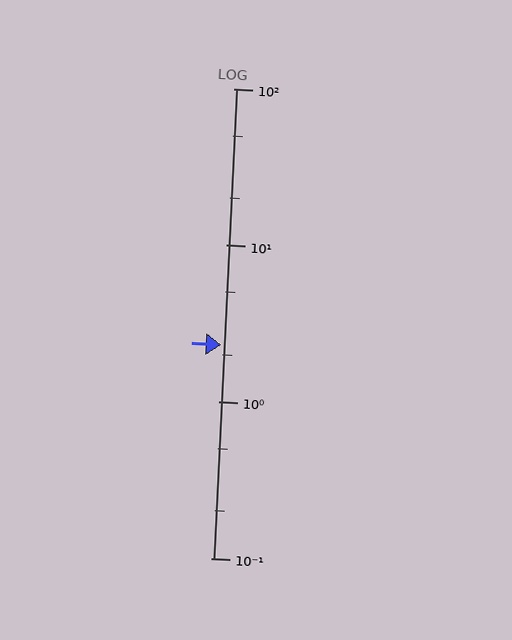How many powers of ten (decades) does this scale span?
The scale spans 3 decades, from 0.1 to 100.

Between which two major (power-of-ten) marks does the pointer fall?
The pointer is between 1 and 10.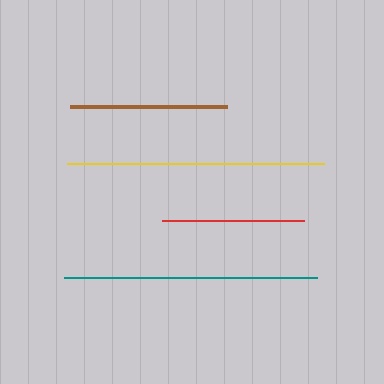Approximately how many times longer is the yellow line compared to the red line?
The yellow line is approximately 1.8 times the length of the red line.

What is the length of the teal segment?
The teal segment is approximately 253 pixels long.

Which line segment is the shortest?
The red line is the shortest at approximately 142 pixels.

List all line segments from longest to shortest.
From longest to shortest: yellow, teal, brown, red.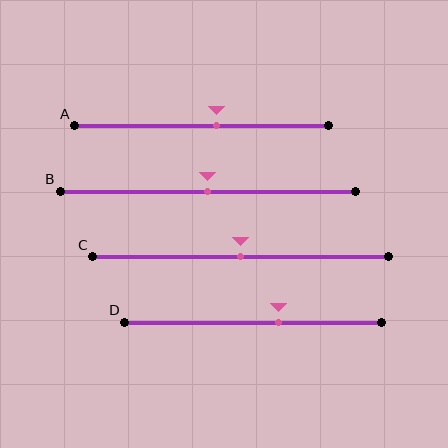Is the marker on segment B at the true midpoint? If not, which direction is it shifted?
Yes, the marker on segment B is at the true midpoint.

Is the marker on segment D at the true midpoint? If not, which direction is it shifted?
No, the marker on segment D is shifted to the right by about 10% of the segment length.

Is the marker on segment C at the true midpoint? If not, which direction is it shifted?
Yes, the marker on segment C is at the true midpoint.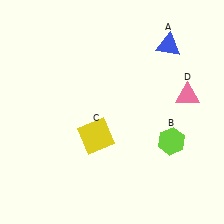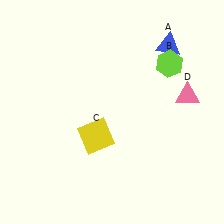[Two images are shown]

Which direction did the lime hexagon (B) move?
The lime hexagon (B) moved up.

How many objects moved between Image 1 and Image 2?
1 object moved between the two images.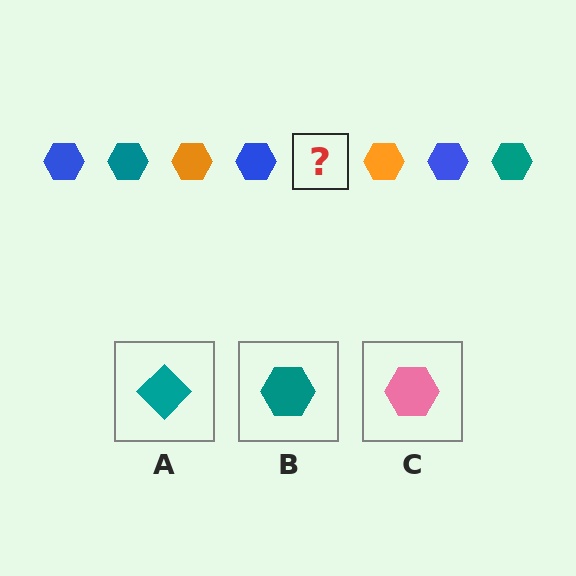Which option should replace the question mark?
Option B.